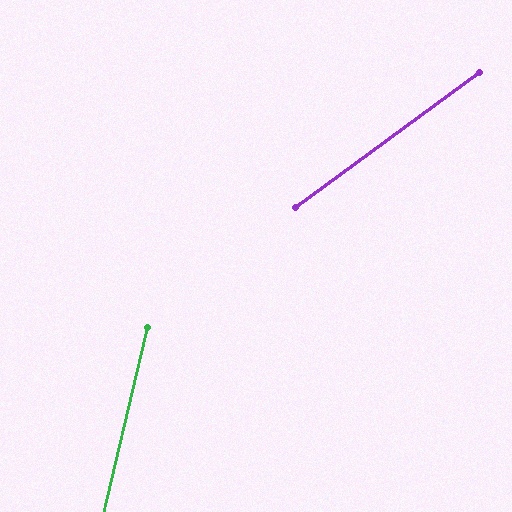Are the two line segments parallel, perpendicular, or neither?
Neither parallel nor perpendicular — they differ by about 40°.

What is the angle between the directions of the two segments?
Approximately 40 degrees.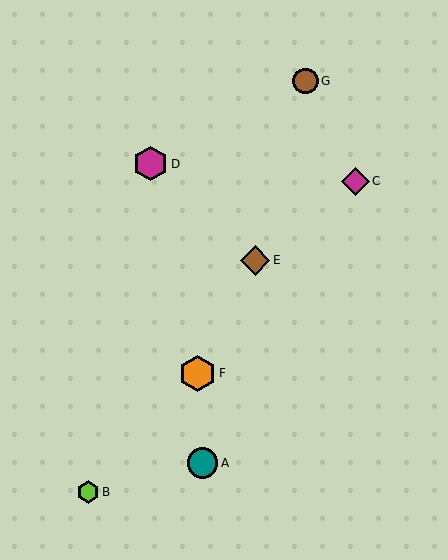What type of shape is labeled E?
Shape E is a brown diamond.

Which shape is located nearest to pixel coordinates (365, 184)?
The magenta diamond (labeled C) at (355, 181) is nearest to that location.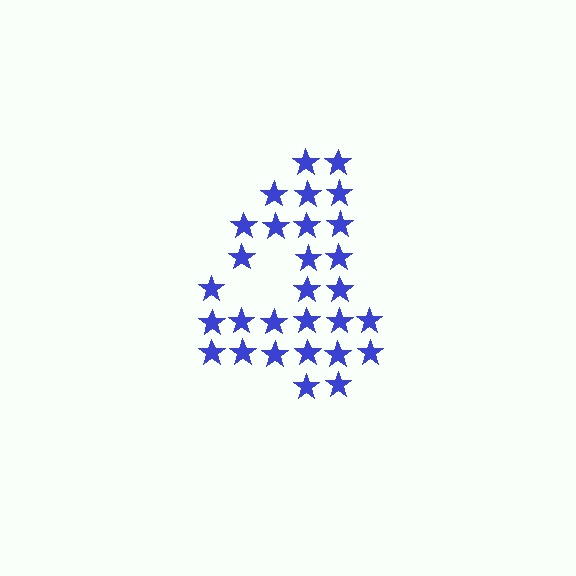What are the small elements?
The small elements are stars.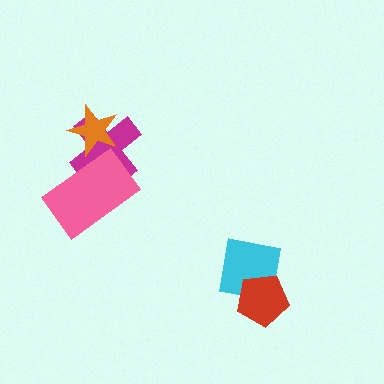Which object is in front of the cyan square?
The red pentagon is in front of the cyan square.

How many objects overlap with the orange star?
1 object overlaps with the orange star.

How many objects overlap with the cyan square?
1 object overlaps with the cyan square.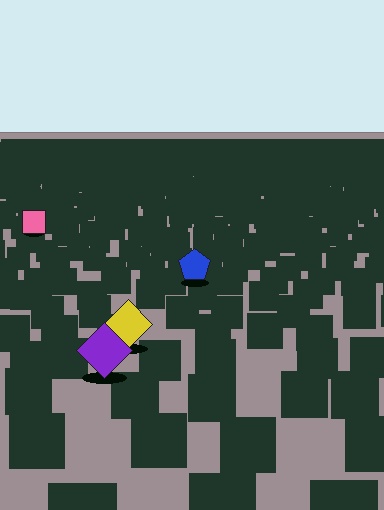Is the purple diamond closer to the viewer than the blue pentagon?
Yes. The purple diamond is closer — you can tell from the texture gradient: the ground texture is coarser near it.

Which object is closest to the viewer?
The purple diamond is closest. The texture marks near it are larger and more spread out.